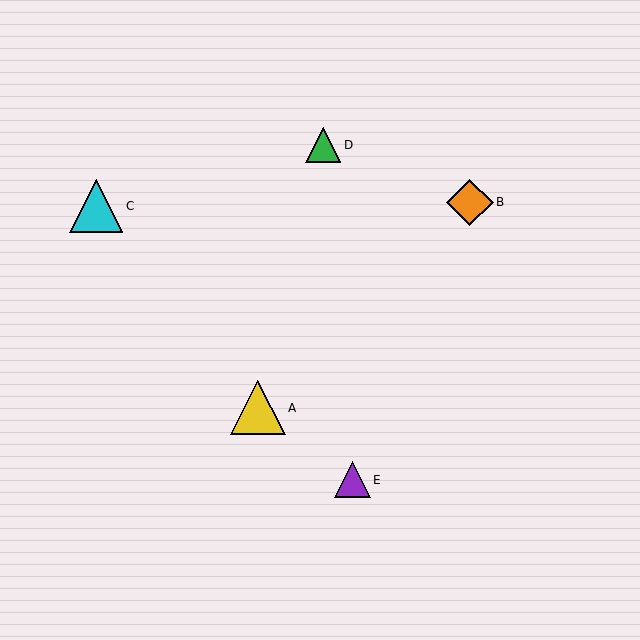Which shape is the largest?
The yellow triangle (labeled A) is the largest.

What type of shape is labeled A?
Shape A is a yellow triangle.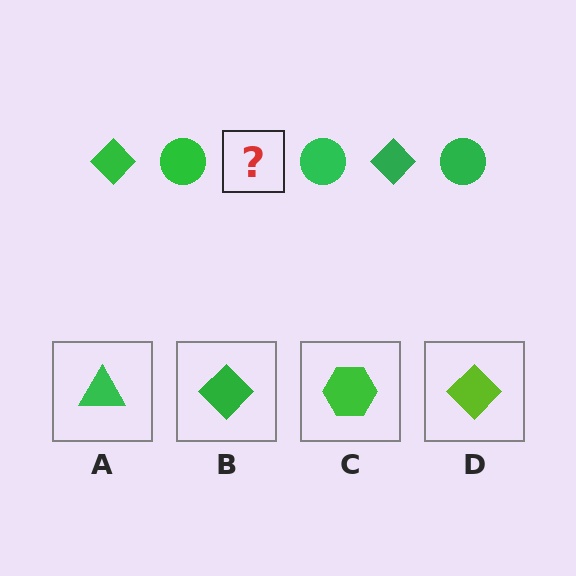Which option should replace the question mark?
Option B.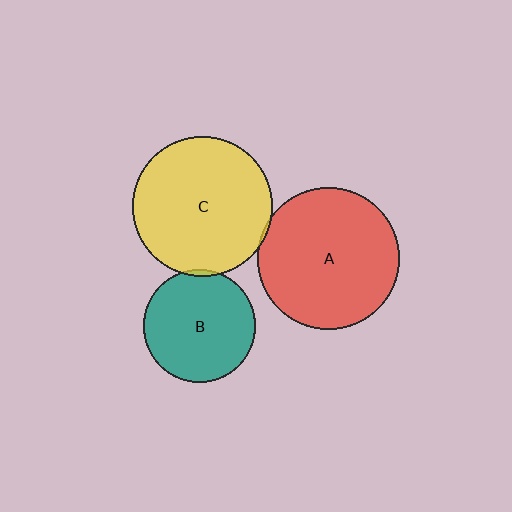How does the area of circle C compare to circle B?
Approximately 1.6 times.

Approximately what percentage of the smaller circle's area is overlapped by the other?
Approximately 5%.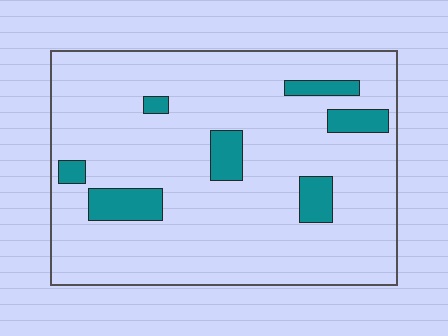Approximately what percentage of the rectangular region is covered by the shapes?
Approximately 10%.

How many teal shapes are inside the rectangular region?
7.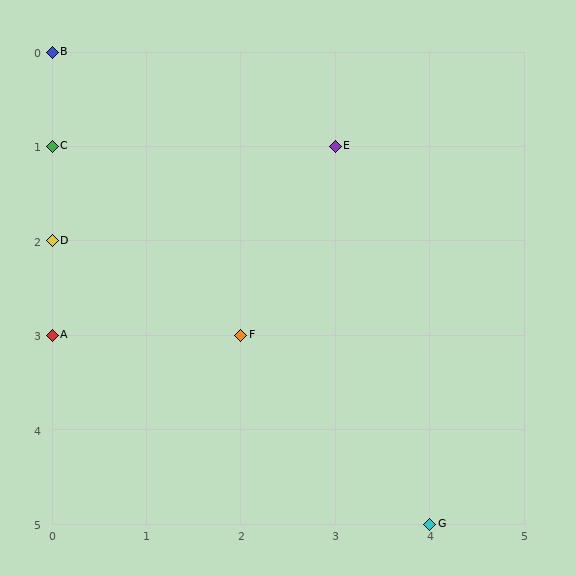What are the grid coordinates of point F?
Point F is at grid coordinates (2, 3).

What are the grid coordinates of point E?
Point E is at grid coordinates (3, 1).